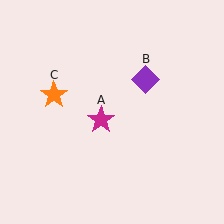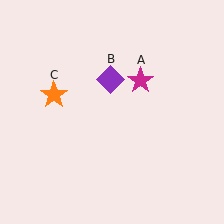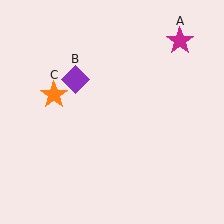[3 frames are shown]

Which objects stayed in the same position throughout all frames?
Orange star (object C) remained stationary.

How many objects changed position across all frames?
2 objects changed position: magenta star (object A), purple diamond (object B).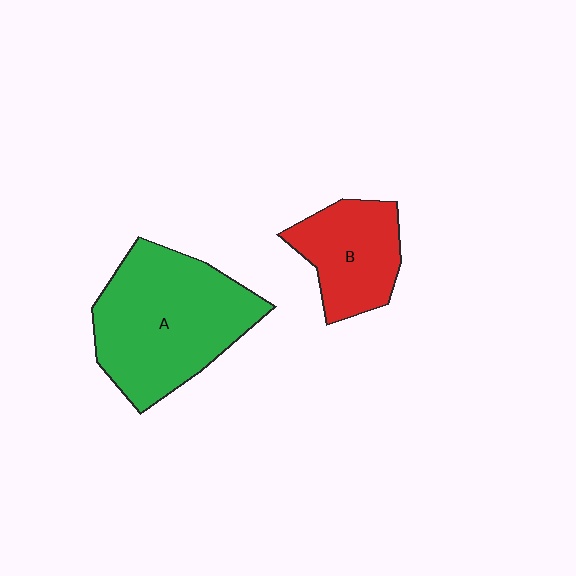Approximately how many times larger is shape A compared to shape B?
Approximately 1.8 times.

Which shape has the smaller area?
Shape B (red).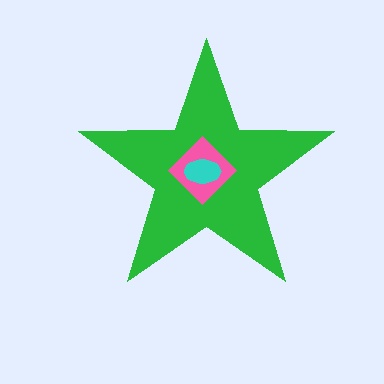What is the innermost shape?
The cyan ellipse.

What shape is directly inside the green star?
The pink diamond.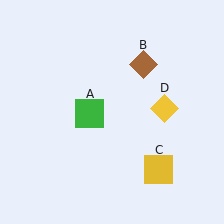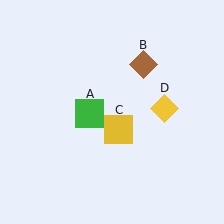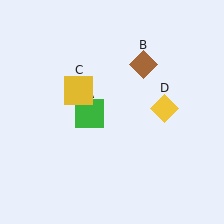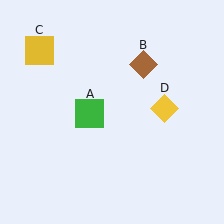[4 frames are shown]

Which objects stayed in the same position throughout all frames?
Green square (object A) and brown diamond (object B) and yellow diamond (object D) remained stationary.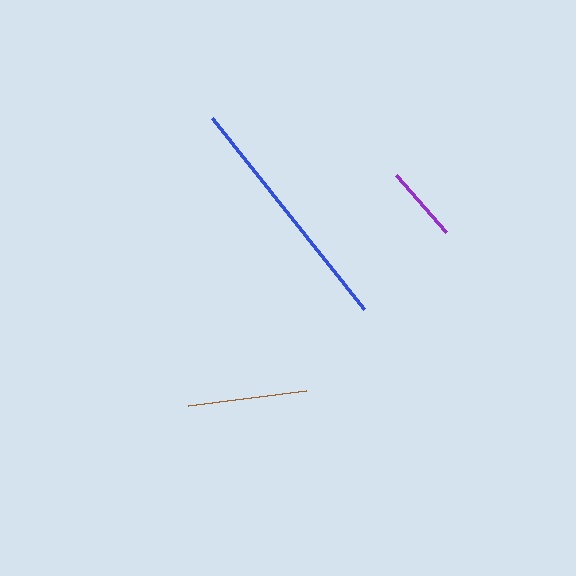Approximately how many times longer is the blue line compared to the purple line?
The blue line is approximately 3.2 times the length of the purple line.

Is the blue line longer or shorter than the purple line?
The blue line is longer than the purple line.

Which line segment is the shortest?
The purple line is the shortest at approximately 76 pixels.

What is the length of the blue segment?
The blue segment is approximately 245 pixels long.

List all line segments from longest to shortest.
From longest to shortest: blue, brown, purple.